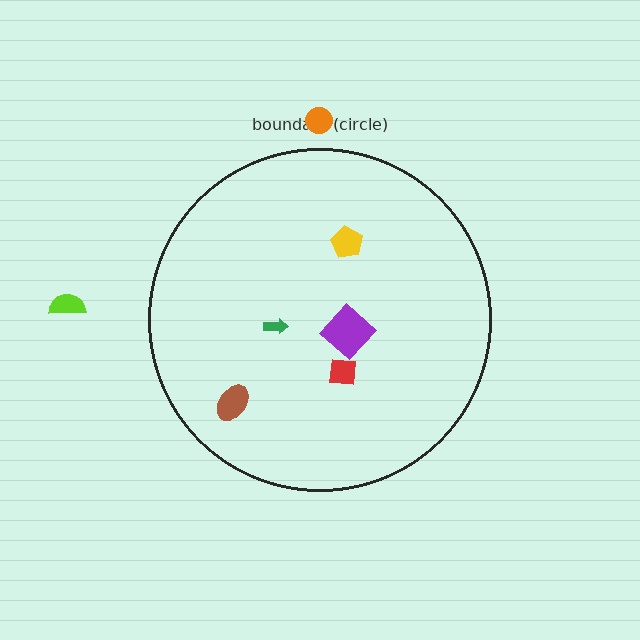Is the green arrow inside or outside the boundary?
Inside.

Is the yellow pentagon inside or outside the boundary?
Inside.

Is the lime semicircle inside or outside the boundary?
Outside.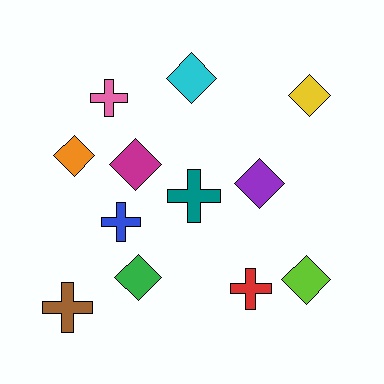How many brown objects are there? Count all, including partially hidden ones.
There is 1 brown object.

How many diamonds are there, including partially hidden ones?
There are 7 diamonds.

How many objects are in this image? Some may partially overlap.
There are 12 objects.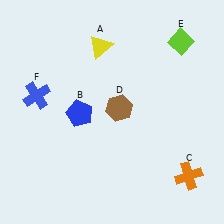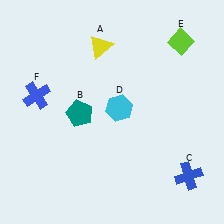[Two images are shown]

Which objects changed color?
B changed from blue to teal. C changed from orange to blue. D changed from brown to cyan.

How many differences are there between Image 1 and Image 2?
There are 3 differences between the two images.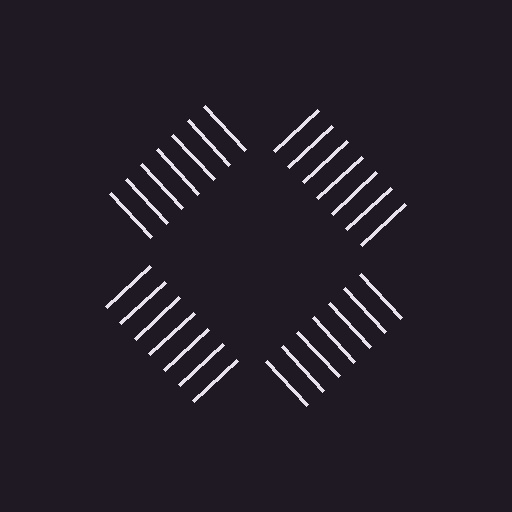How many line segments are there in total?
28 — 7 along each of the 4 edges.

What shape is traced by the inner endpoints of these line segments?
An illusory square — the line segments terminate on its edges but no continuous stroke is drawn.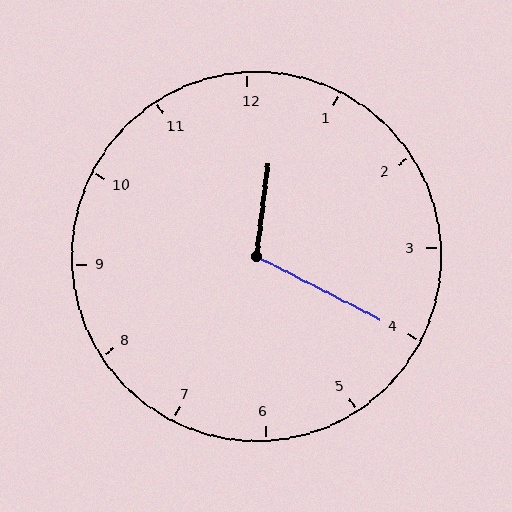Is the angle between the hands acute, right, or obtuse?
It is obtuse.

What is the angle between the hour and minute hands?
Approximately 110 degrees.